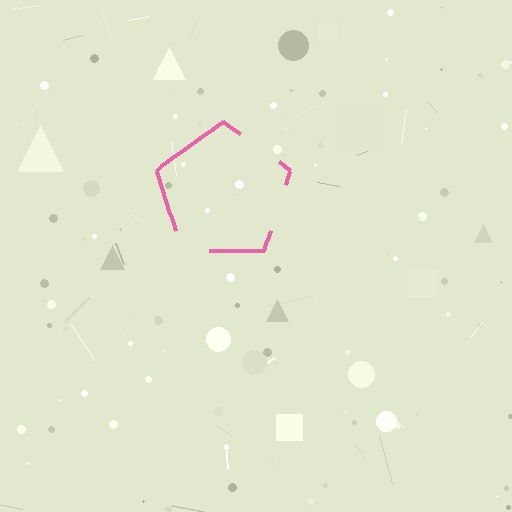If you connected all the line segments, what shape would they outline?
They would outline a pentagon.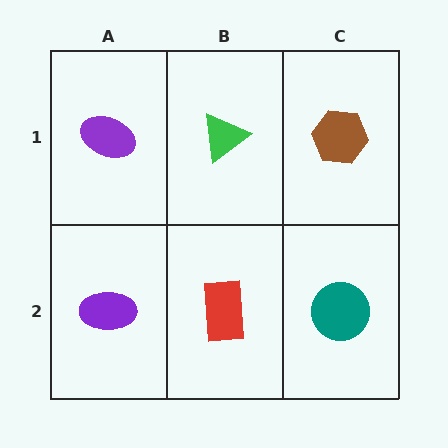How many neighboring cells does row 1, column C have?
2.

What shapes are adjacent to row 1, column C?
A teal circle (row 2, column C), a green triangle (row 1, column B).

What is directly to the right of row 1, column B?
A brown hexagon.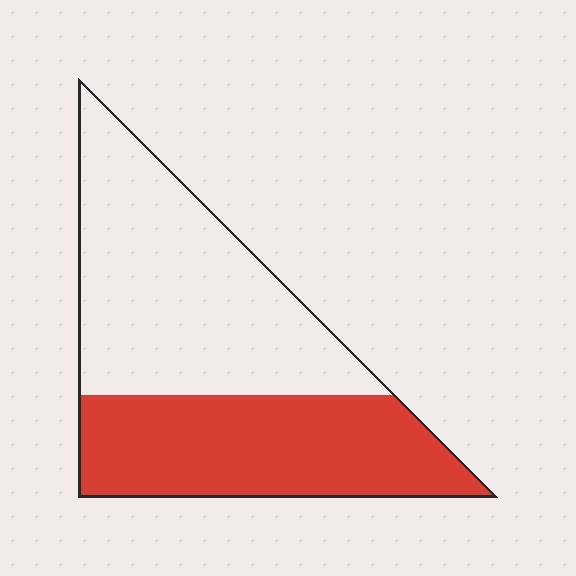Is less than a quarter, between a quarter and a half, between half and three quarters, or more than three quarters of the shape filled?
Between a quarter and a half.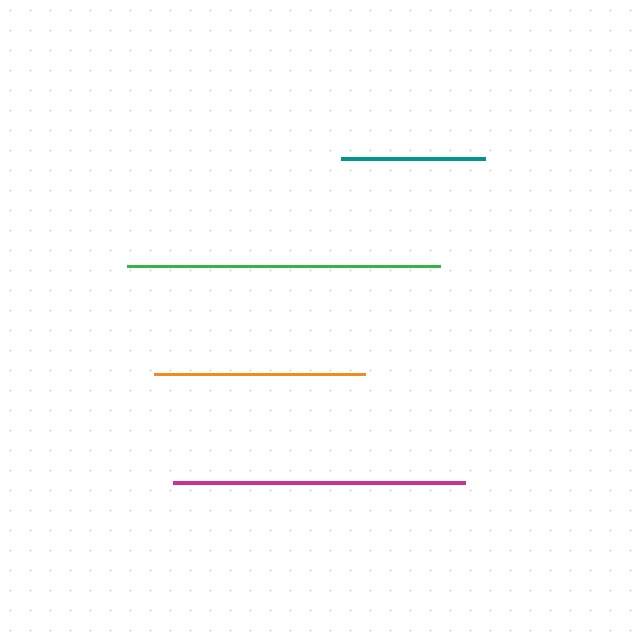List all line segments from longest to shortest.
From longest to shortest: green, magenta, orange, teal.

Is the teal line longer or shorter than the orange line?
The orange line is longer than the teal line.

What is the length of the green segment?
The green segment is approximately 313 pixels long.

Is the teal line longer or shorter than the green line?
The green line is longer than the teal line.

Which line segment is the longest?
The green line is the longest at approximately 313 pixels.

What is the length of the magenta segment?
The magenta segment is approximately 293 pixels long.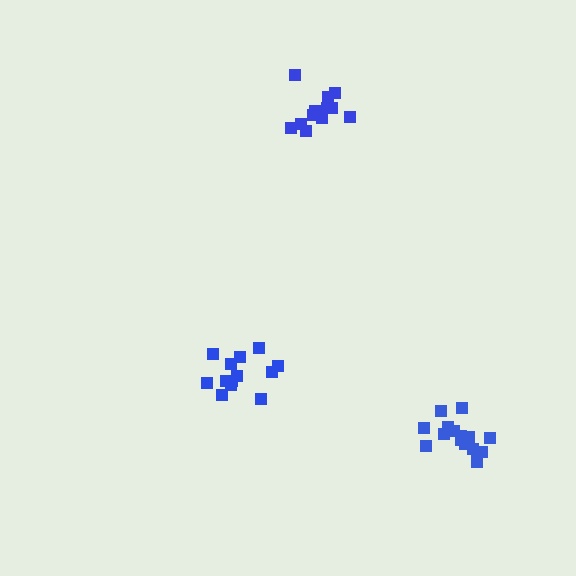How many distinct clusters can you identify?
There are 3 distinct clusters.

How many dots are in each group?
Group 1: 14 dots, Group 2: 16 dots, Group 3: 13 dots (43 total).